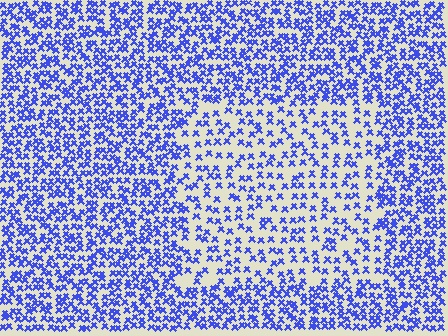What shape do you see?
I see a rectangle.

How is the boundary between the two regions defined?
The boundary is defined by a change in element density (approximately 1.9x ratio). All elements are the same color, size, and shape.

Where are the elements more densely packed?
The elements are more densely packed outside the rectangle boundary.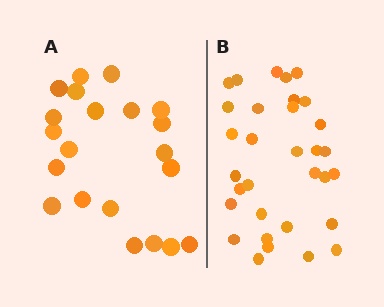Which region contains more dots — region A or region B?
Region B (the right region) has more dots.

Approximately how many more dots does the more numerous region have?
Region B has roughly 12 or so more dots than region A.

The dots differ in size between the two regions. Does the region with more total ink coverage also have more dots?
No. Region A has more total ink coverage because its dots are larger, but region B actually contains more individual dots. Total area can be misleading — the number of items is what matters here.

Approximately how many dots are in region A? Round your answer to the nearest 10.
About 20 dots. (The exact count is 21, which rounds to 20.)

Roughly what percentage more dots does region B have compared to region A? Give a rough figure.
About 50% more.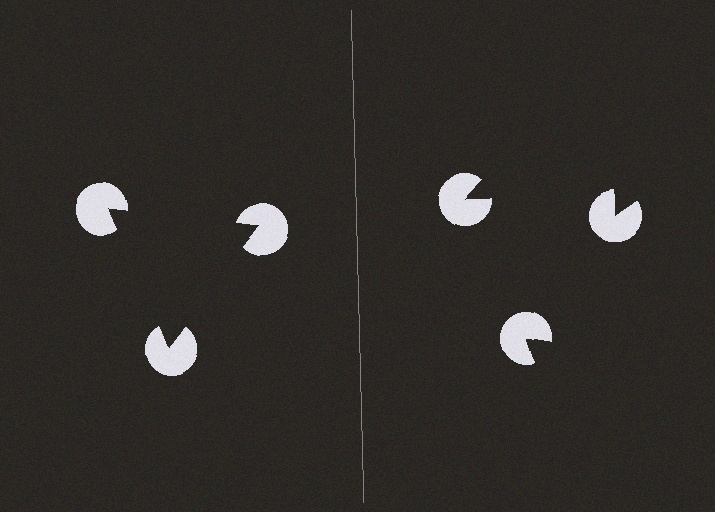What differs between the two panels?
The pac-man discs are positioned identically on both sides; only the wedge orientations differ. On the left they align to a triangle; on the right they are misaligned.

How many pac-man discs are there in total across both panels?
6 — 3 on each side.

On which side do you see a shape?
An illusory triangle appears on the left side. On the right side the wedge cuts are rotated, so no coherent shape forms.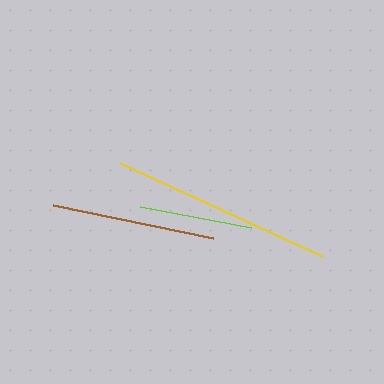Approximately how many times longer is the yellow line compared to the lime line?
The yellow line is approximately 2.0 times the length of the lime line.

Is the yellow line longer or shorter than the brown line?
The yellow line is longer than the brown line.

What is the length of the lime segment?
The lime segment is approximately 113 pixels long.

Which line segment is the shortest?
The lime line is the shortest at approximately 113 pixels.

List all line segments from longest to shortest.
From longest to shortest: yellow, brown, lime.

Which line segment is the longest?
The yellow line is the longest at approximately 223 pixels.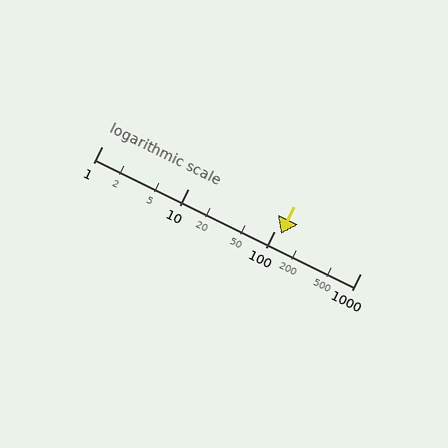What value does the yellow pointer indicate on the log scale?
The pointer indicates approximately 120.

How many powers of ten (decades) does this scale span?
The scale spans 3 decades, from 1 to 1000.